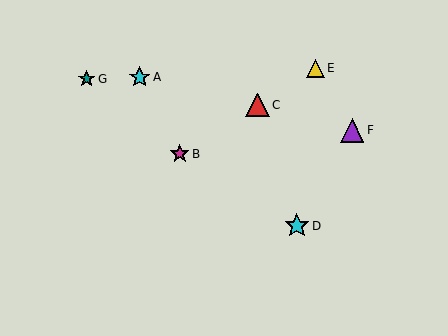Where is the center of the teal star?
The center of the teal star is at (87, 79).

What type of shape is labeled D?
Shape D is a cyan star.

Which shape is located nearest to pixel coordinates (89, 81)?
The teal star (labeled G) at (87, 79) is nearest to that location.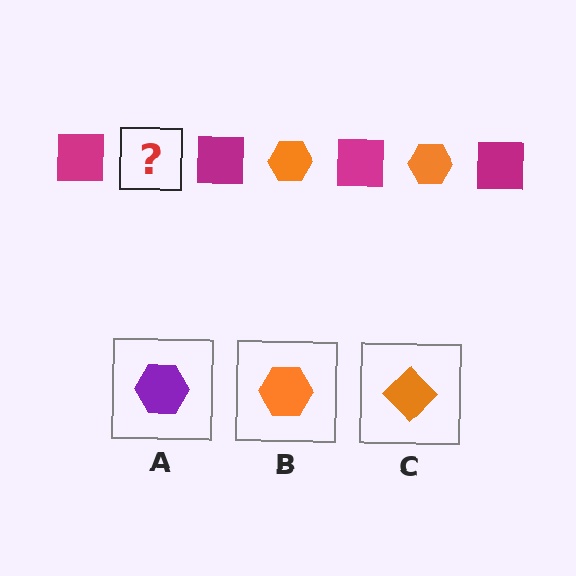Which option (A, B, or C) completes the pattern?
B.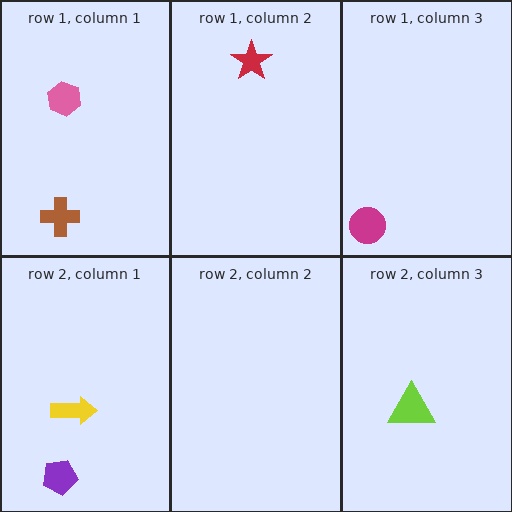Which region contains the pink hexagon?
The row 1, column 1 region.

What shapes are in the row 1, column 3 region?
The magenta circle.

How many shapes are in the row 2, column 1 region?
2.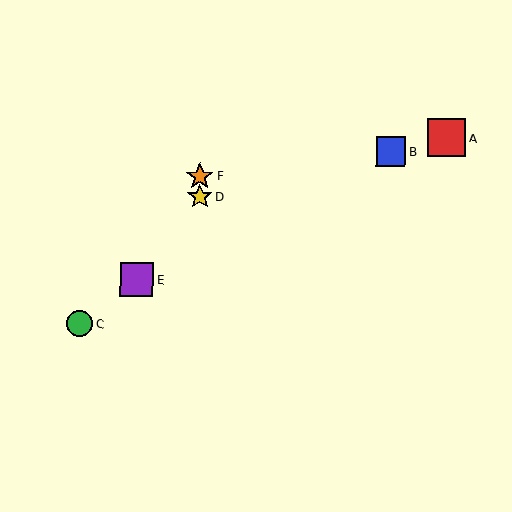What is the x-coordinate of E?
Object E is at x≈137.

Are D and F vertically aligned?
Yes, both are at x≈200.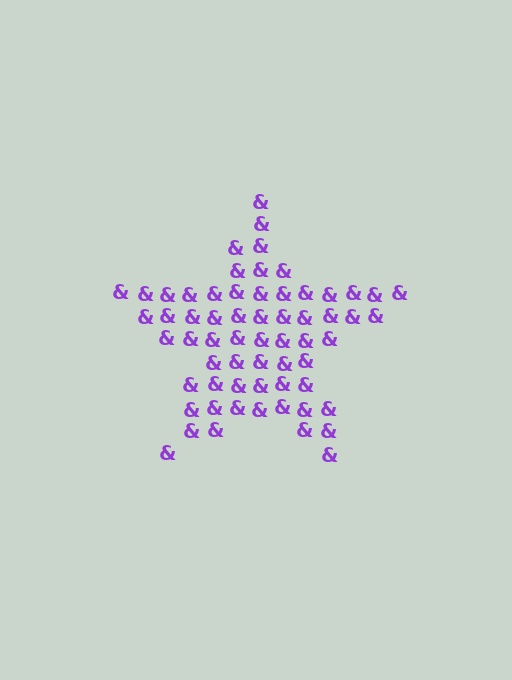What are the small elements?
The small elements are ampersands.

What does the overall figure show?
The overall figure shows a star.